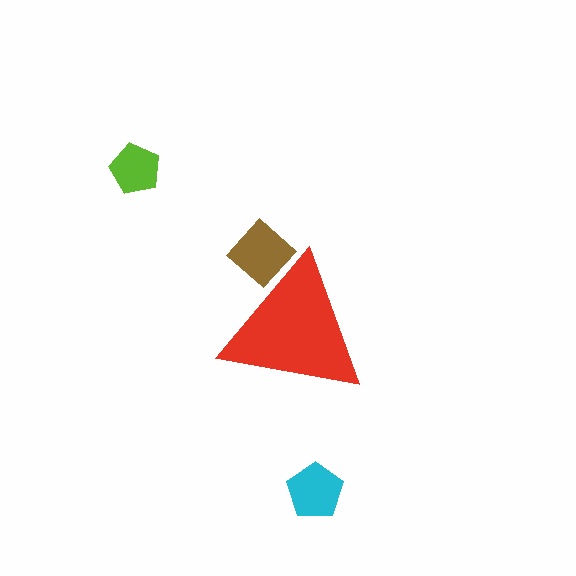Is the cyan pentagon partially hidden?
No, the cyan pentagon is fully visible.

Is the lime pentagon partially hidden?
No, the lime pentagon is fully visible.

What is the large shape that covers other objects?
A red triangle.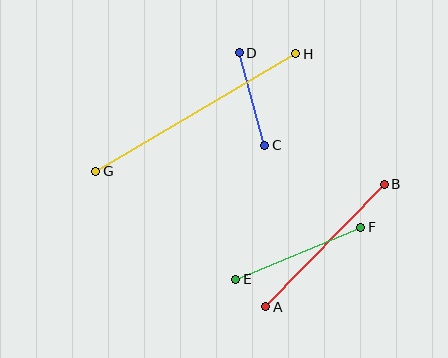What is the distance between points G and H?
The distance is approximately 232 pixels.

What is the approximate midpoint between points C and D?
The midpoint is at approximately (252, 99) pixels.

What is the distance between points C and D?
The distance is approximately 96 pixels.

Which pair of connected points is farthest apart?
Points G and H are farthest apart.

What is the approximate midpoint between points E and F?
The midpoint is at approximately (298, 253) pixels.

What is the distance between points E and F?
The distance is approximately 136 pixels.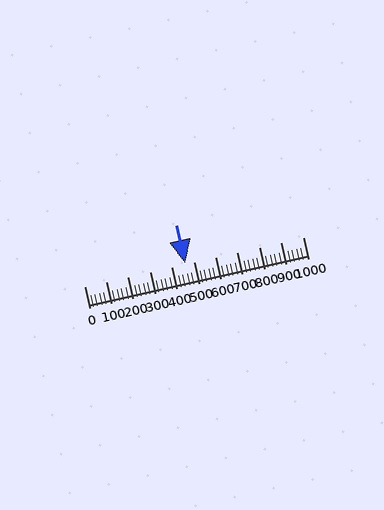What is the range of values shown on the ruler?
The ruler shows values from 0 to 1000.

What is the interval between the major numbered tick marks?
The major tick marks are spaced 100 units apart.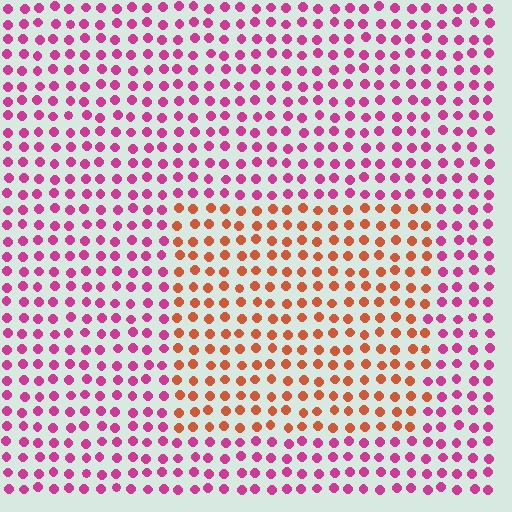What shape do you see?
I see a rectangle.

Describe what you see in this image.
The image is filled with small magenta elements in a uniform arrangement. A rectangle-shaped region is visible where the elements are tinted to a slightly different hue, forming a subtle color boundary.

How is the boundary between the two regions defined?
The boundary is defined purely by a slight shift in hue (about 50 degrees). Spacing, size, and orientation are identical on both sides.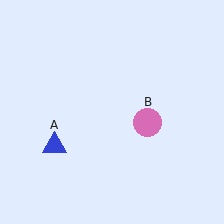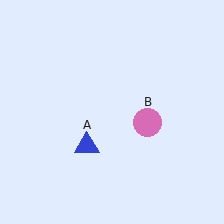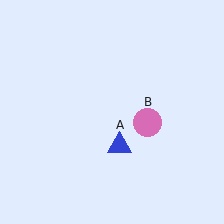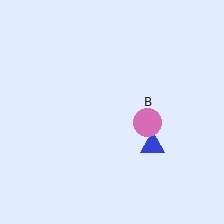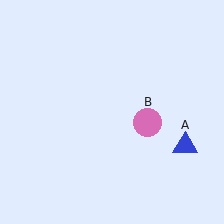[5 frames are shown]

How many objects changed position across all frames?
1 object changed position: blue triangle (object A).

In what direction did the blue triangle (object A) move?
The blue triangle (object A) moved right.